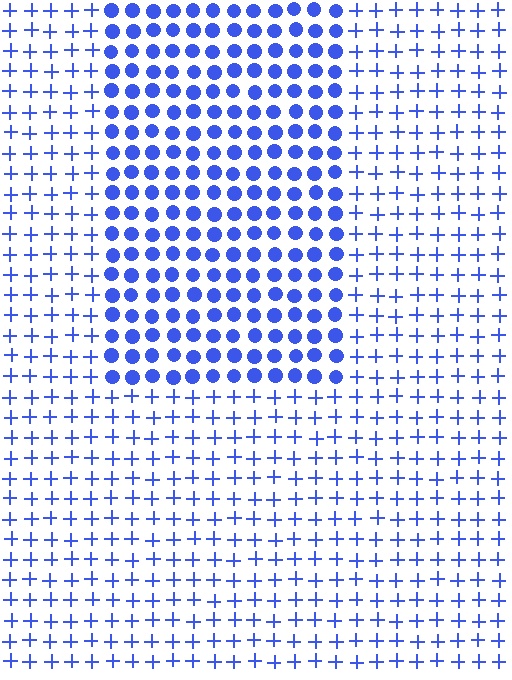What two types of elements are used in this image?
The image uses circles inside the rectangle region and plus signs outside it.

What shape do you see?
I see a rectangle.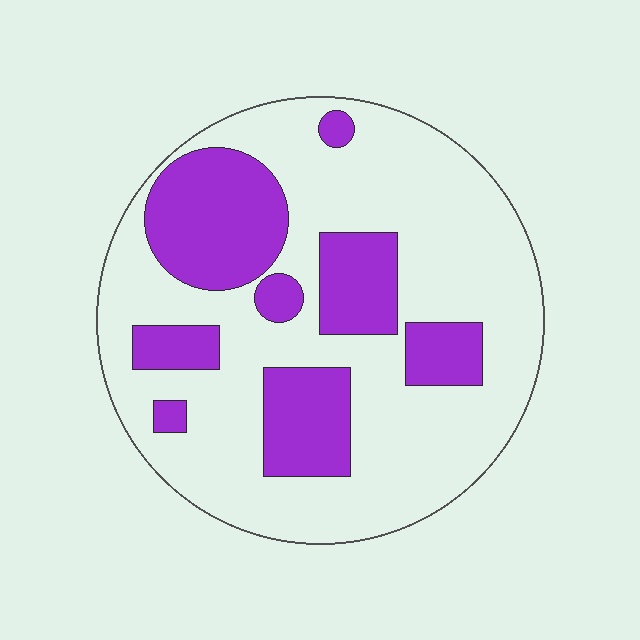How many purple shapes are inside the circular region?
8.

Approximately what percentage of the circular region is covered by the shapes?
Approximately 30%.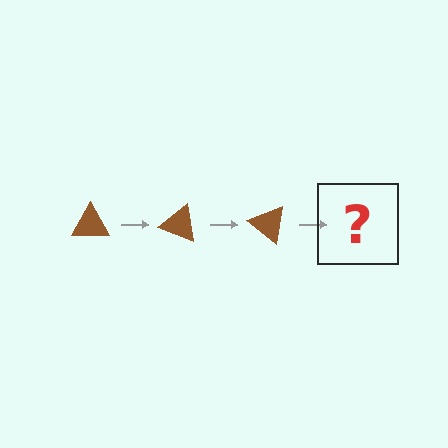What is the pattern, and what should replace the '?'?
The pattern is that the triangle rotates 20 degrees each step. The '?' should be a brown triangle rotated 60 degrees.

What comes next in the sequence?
The next element should be a brown triangle rotated 60 degrees.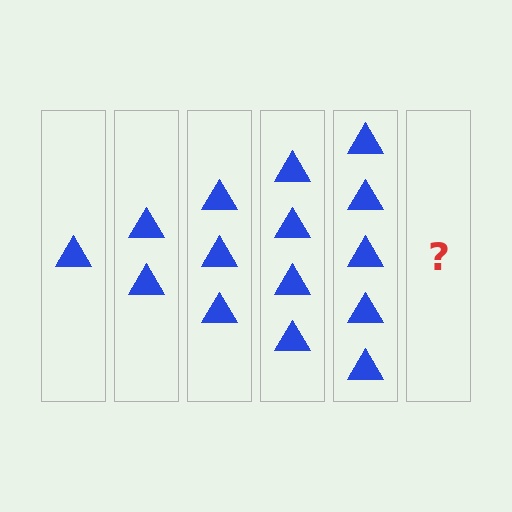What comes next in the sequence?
The next element should be 6 triangles.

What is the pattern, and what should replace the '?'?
The pattern is that each step adds one more triangle. The '?' should be 6 triangles.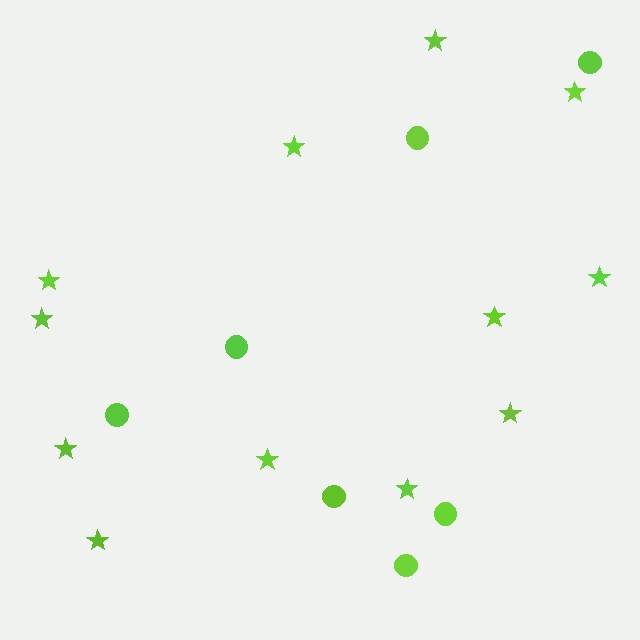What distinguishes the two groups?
There are 2 groups: one group of circles (7) and one group of stars (12).